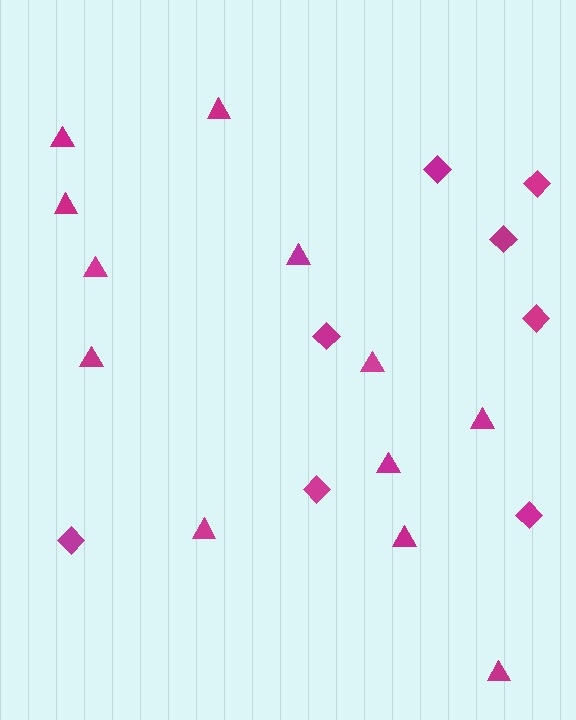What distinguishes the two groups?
There are 2 groups: one group of diamonds (8) and one group of triangles (12).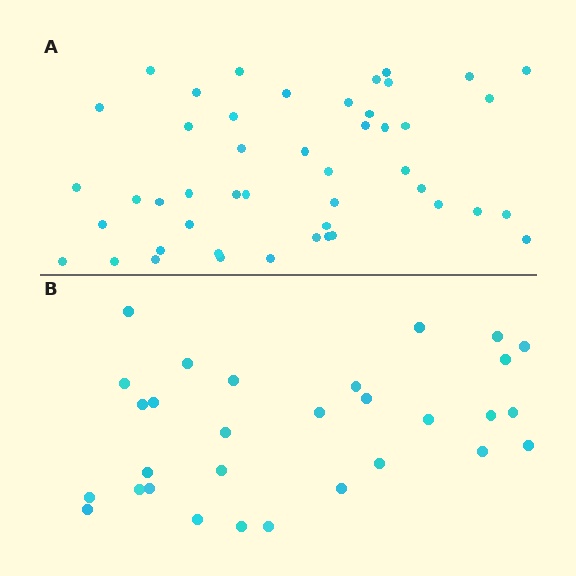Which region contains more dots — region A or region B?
Region A (the top region) has more dots.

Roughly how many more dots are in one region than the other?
Region A has approximately 15 more dots than region B.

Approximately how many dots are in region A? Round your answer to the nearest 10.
About 50 dots. (The exact count is 47, which rounds to 50.)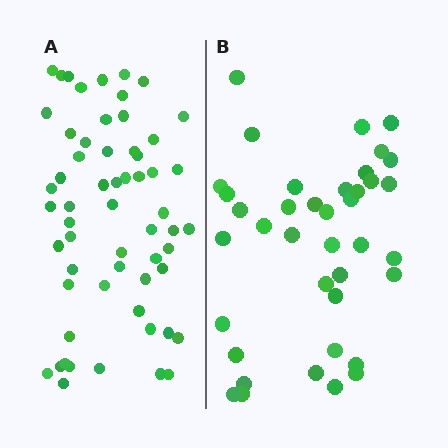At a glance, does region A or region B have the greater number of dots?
Region A (the left region) has more dots.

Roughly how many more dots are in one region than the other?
Region A has approximately 20 more dots than region B.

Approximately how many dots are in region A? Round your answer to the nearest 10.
About 60 dots. (The exact count is 59, which rounds to 60.)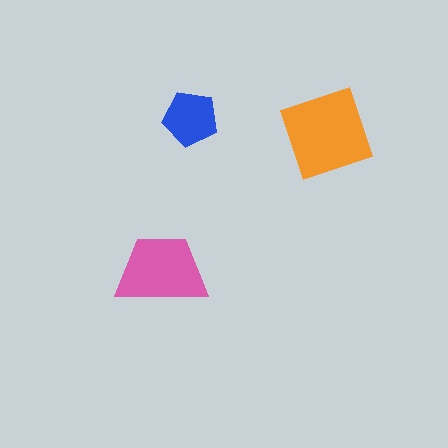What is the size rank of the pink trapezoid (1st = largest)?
2nd.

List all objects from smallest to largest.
The blue pentagon, the pink trapezoid, the orange diamond.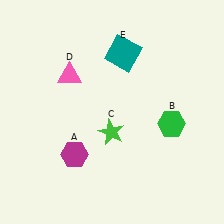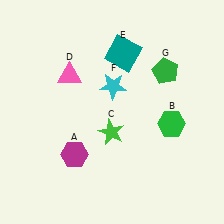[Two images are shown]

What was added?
A cyan star (F), a green pentagon (G) were added in Image 2.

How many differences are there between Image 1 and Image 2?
There are 2 differences between the two images.